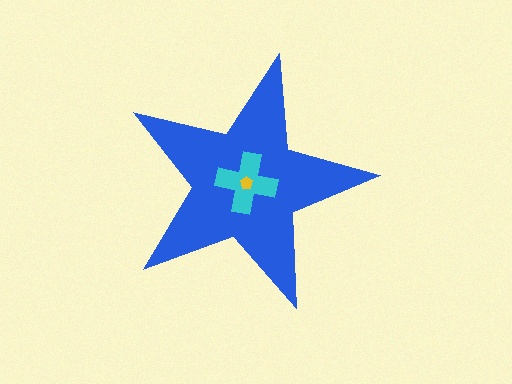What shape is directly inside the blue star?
The cyan cross.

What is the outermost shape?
The blue star.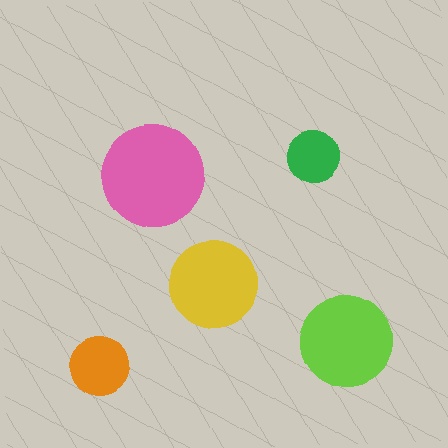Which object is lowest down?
The orange circle is bottommost.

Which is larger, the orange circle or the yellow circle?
The yellow one.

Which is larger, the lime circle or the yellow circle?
The lime one.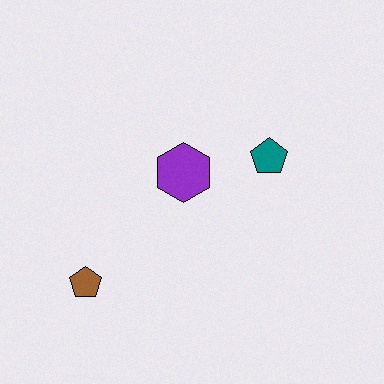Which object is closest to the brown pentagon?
The purple hexagon is closest to the brown pentagon.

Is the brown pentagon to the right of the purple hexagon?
No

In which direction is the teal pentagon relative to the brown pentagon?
The teal pentagon is to the right of the brown pentagon.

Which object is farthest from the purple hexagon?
The brown pentagon is farthest from the purple hexagon.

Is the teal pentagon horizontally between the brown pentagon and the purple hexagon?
No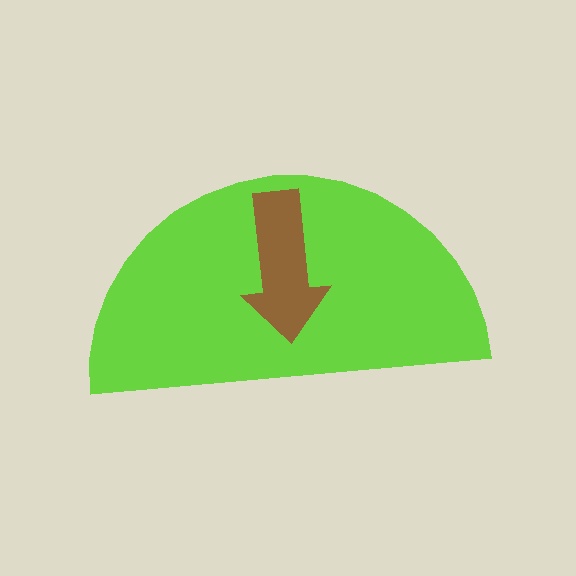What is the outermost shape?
The lime semicircle.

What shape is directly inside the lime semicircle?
The brown arrow.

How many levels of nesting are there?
2.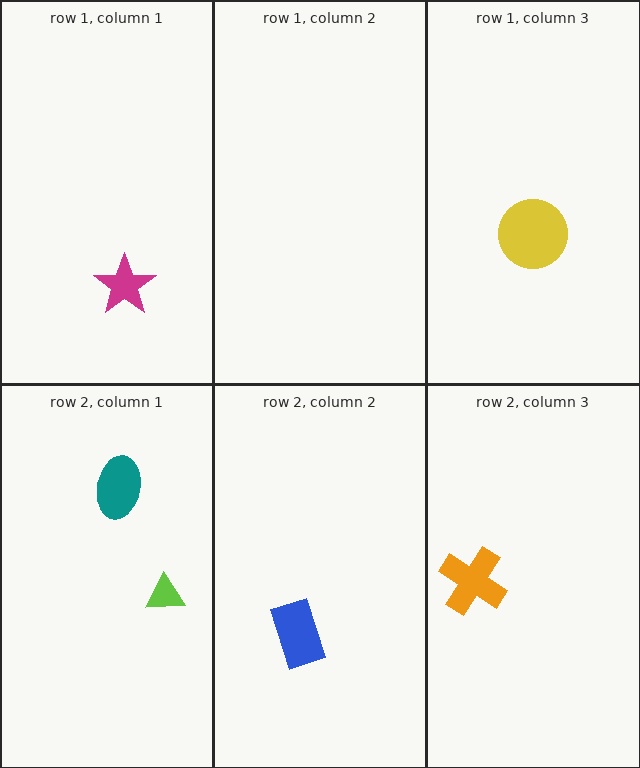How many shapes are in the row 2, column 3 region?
1.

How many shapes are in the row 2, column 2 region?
1.